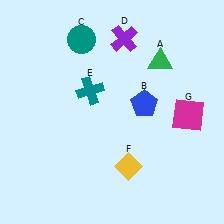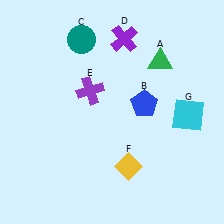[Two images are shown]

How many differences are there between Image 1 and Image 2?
There are 2 differences between the two images.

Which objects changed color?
E changed from teal to purple. G changed from magenta to cyan.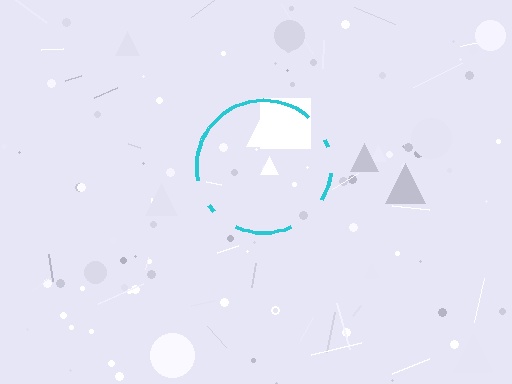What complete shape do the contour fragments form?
The contour fragments form a circle.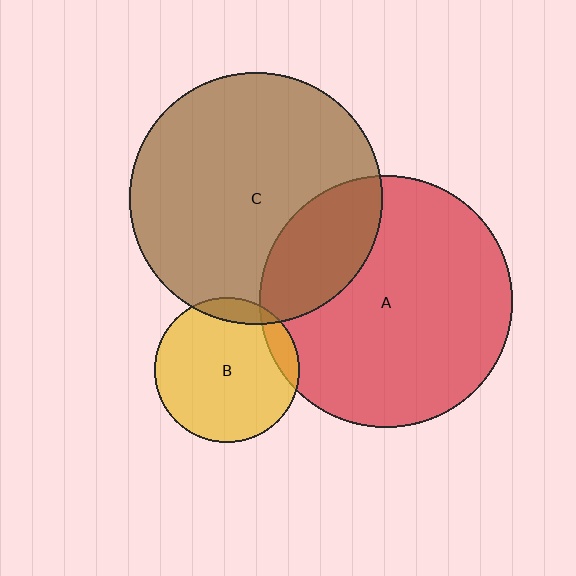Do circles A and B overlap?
Yes.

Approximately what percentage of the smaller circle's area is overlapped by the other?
Approximately 10%.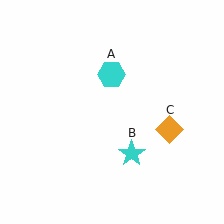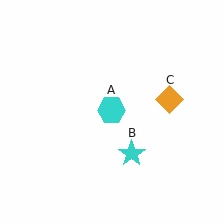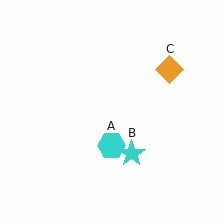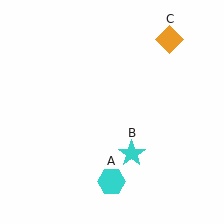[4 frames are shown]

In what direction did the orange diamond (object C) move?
The orange diamond (object C) moved up.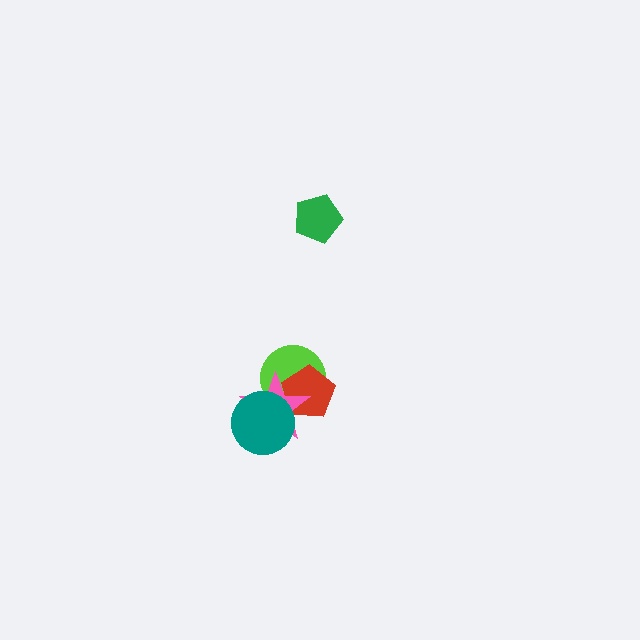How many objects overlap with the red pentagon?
2 objects overlap with the red pentagon.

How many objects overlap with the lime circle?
3 objects overlap with the lime circle.